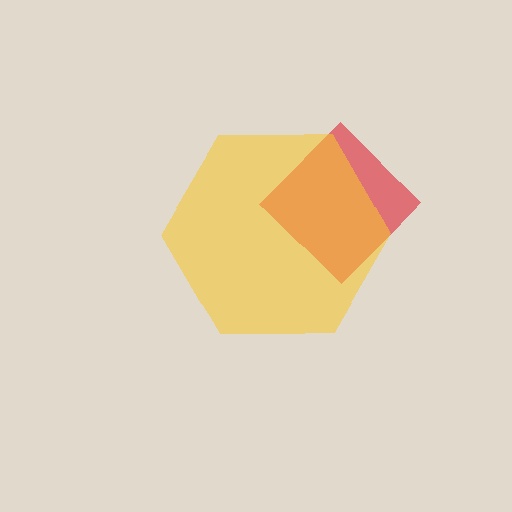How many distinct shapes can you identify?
There are 2 distinct shapes: a red diamond, a yellow hexagon.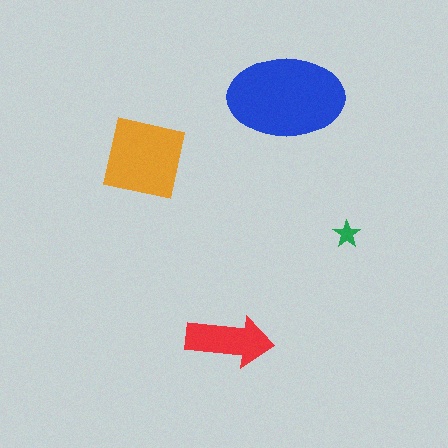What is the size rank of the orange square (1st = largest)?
2nd.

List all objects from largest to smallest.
The blue ellipse, the orange square, the red arrow, the green star.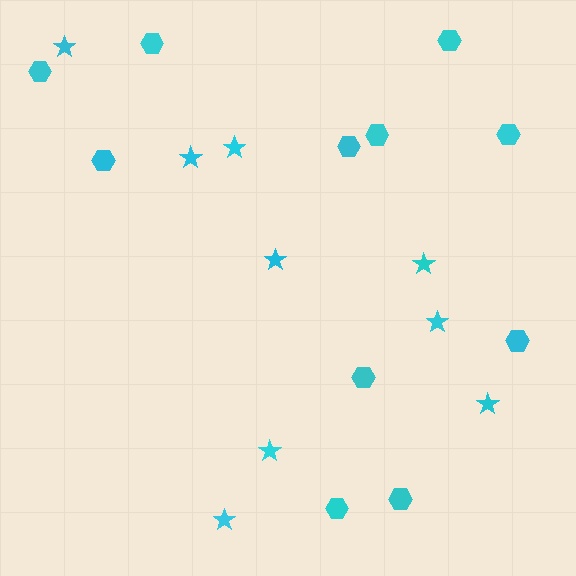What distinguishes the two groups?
There are 2 groups: one group of hexagons (11) and one group of stars (9).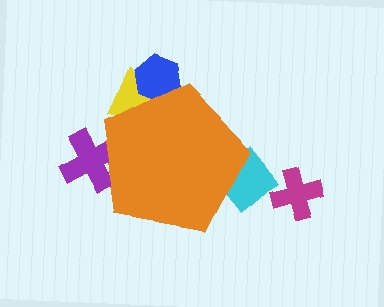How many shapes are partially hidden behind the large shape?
4 shapes are partially hidden.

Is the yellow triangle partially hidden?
Yes, the yellow triangle is partially hidden behind the orange pentagon.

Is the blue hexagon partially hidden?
Yes, the blue hexagon is partially hidden behind the orange pentagon.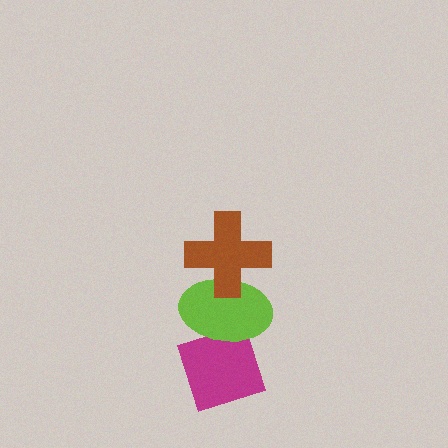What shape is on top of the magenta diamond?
The lime ellipse is on top of the magenta diamond.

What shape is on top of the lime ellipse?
The brown cross is on top of the lime ellipse.